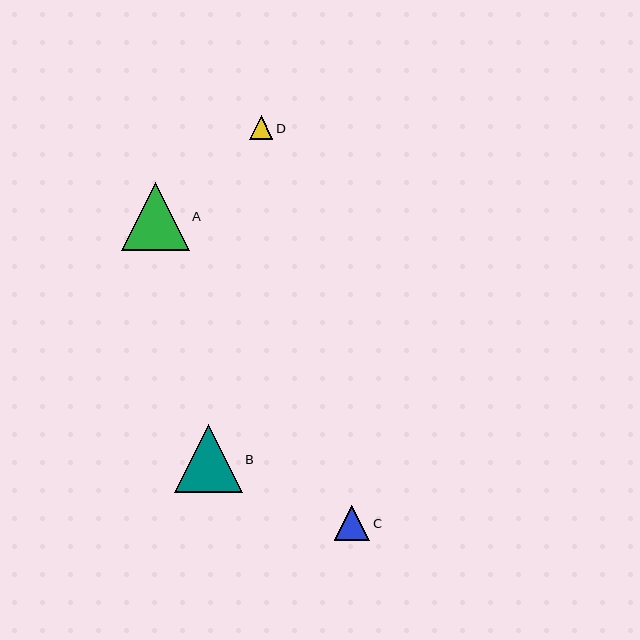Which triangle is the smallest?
Triangle D is the smallest with a size of approximately 24 pixels.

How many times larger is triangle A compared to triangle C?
Triangle A is approximately 1.9 times the size of triangle C.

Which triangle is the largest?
Triangle B is the largest with a size of approximately 68 pixels.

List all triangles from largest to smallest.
From largest to smallest: B, A, C, D.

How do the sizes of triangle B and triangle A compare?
Triangle B and triangle A are approximately the same size.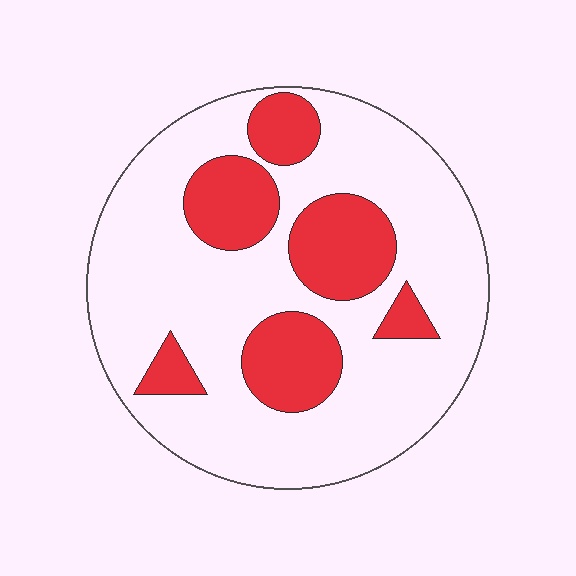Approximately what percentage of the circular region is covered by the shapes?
Approximately 25%.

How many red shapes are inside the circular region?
6.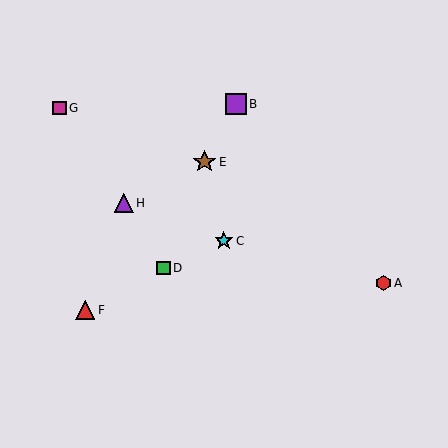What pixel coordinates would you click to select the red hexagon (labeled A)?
Click at (384, 283) to select the red hexagon A.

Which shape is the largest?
The brown star (labeled E) is the largest.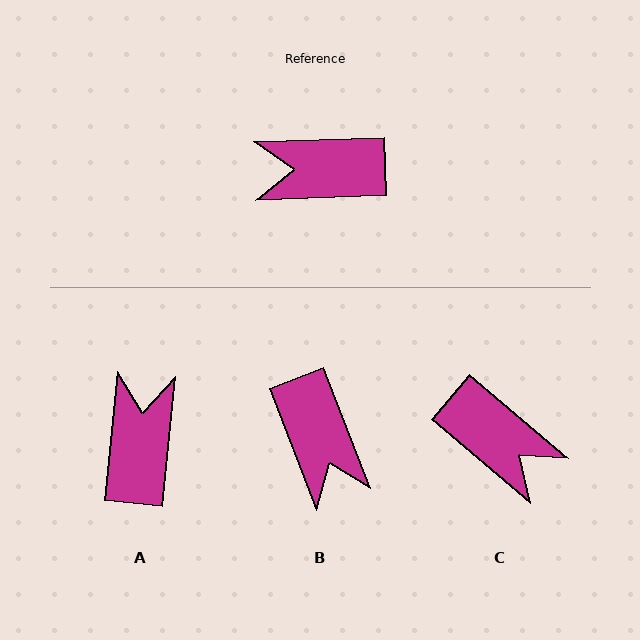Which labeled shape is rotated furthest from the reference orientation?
C, about 138 degrees away.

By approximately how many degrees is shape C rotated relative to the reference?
Approximately 138 degrees counter-clockwise.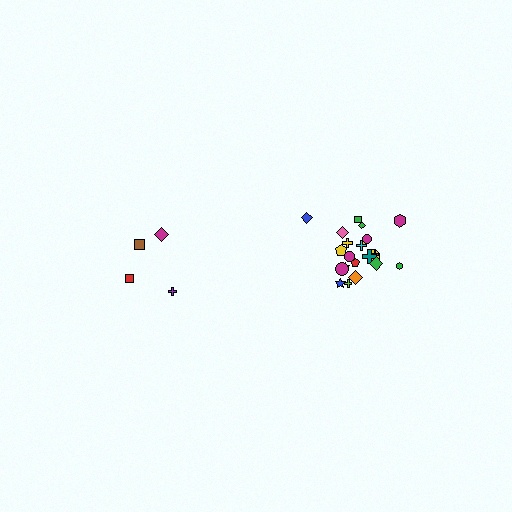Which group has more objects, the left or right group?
The right group.